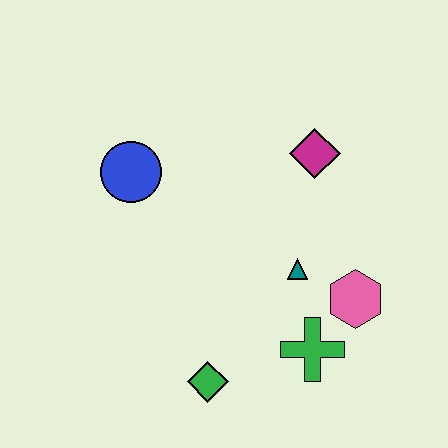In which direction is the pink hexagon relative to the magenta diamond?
The pink hexagon is below the magenta diamond.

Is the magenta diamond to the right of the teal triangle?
Yes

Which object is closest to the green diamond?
The green cross is closest to the green diamond.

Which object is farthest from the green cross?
The blue circle is farthest from the green cross.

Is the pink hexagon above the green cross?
Yes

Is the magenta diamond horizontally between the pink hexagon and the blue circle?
Yes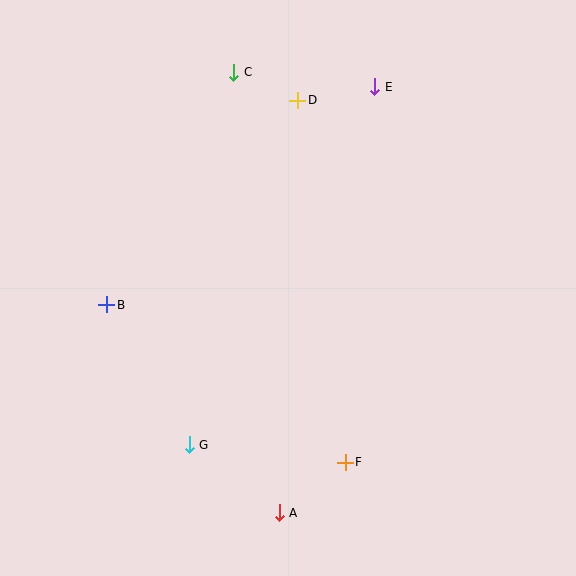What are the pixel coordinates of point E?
Point E is at (375, 87).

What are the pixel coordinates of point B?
Point B is at (107, 305).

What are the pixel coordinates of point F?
Point F is at (345, 463).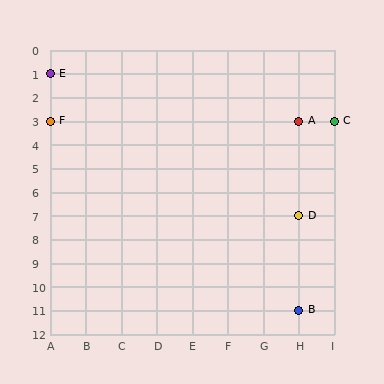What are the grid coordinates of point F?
Point F is at grid coordinates (A, 3).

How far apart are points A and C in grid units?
Points A and C are 1 column apart.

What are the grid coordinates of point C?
Point C is at grid coordinates (I, 3).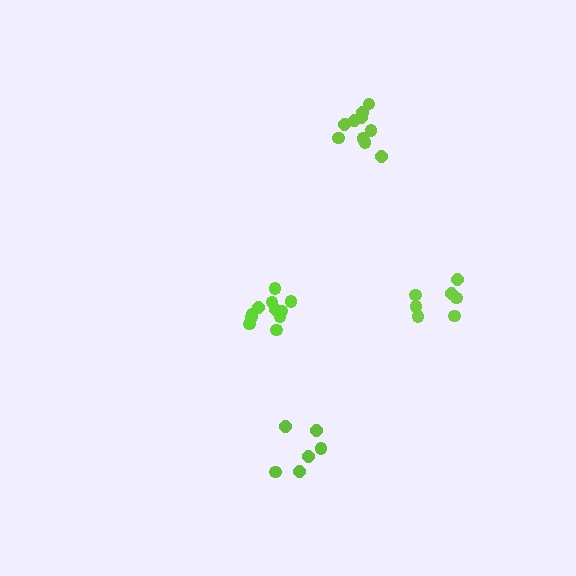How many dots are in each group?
Group 1: 11 dots, Group 2: 6 dots, Group 3: 7 dots, Group 4: 10 dots (34 total).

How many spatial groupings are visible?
There are 4 spatial groupings.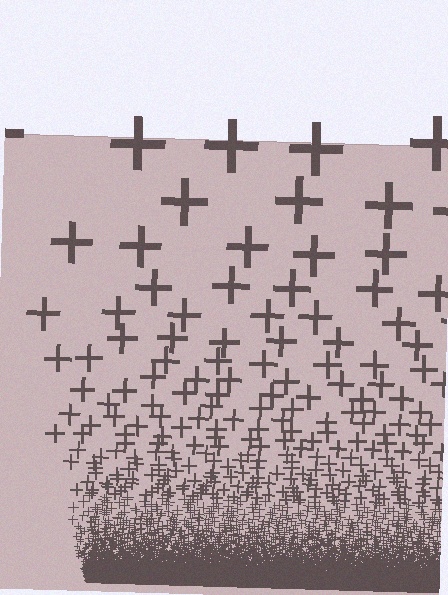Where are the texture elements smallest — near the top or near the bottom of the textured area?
Near the bottom.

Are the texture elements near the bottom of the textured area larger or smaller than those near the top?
Smaller. The gradient is inverted — elements near the bottom are smaller and denser.